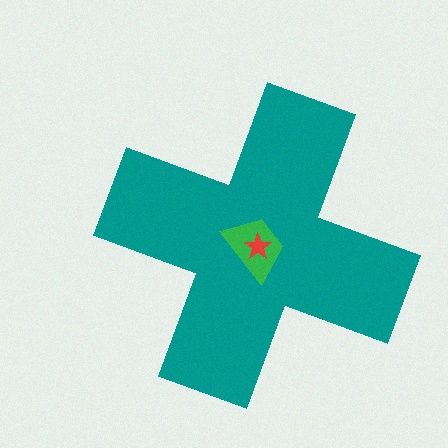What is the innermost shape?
The red star.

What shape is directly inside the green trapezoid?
The red star.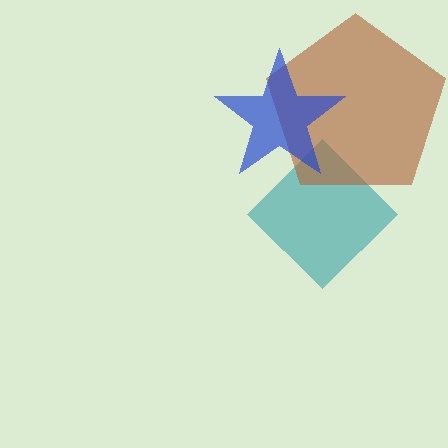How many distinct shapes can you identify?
There are 3 distinct shapes: a teal diamond, a brown pentagon, a blue star.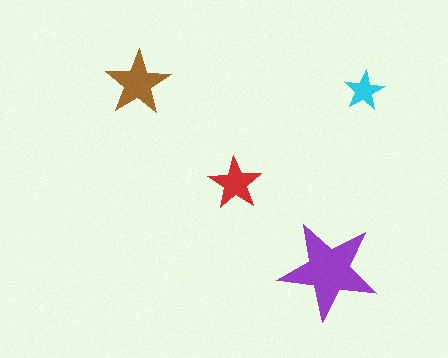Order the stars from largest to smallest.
the purple one, the brown one, the red one, the cyan one.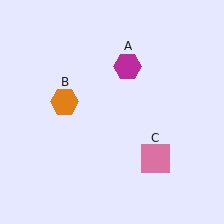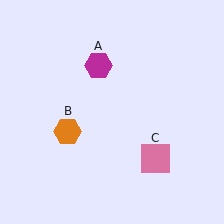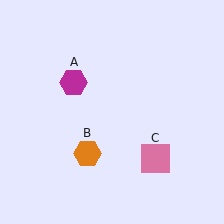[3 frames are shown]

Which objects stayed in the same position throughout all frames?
Pink square (object C) remained stationary.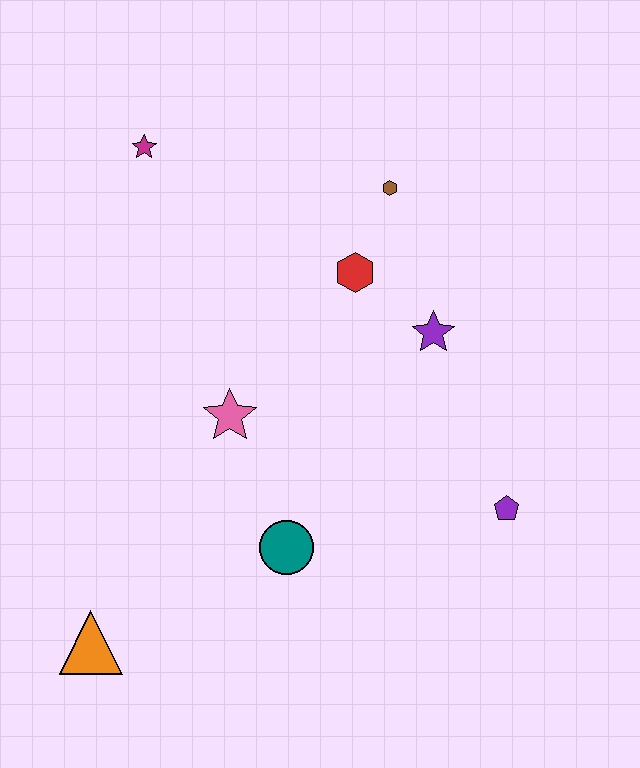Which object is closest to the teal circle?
The pink star is closest to the teal circle.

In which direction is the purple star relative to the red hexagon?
The purple star is to the right of the red hexagon.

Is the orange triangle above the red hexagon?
No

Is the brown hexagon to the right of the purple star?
No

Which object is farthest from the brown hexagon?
The orange triangle is farthest from the brown hexagon.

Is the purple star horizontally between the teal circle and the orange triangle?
No